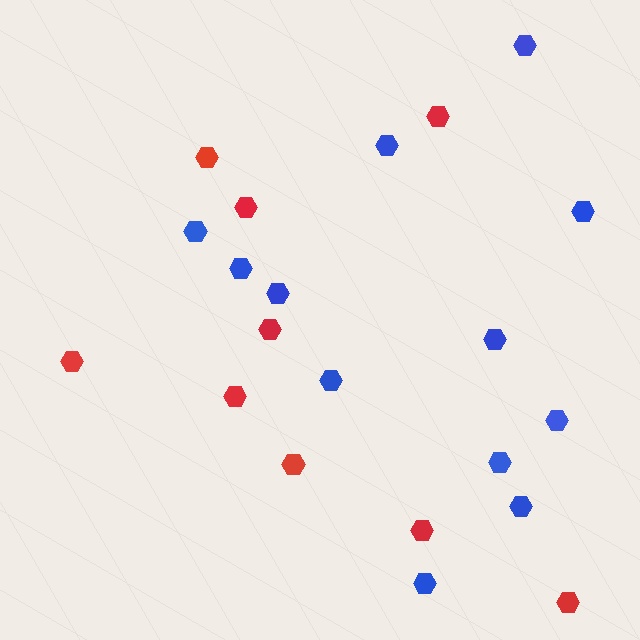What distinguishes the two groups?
There are 2 groups: one group of red hexagons (9) and one group of blue hexagons (12).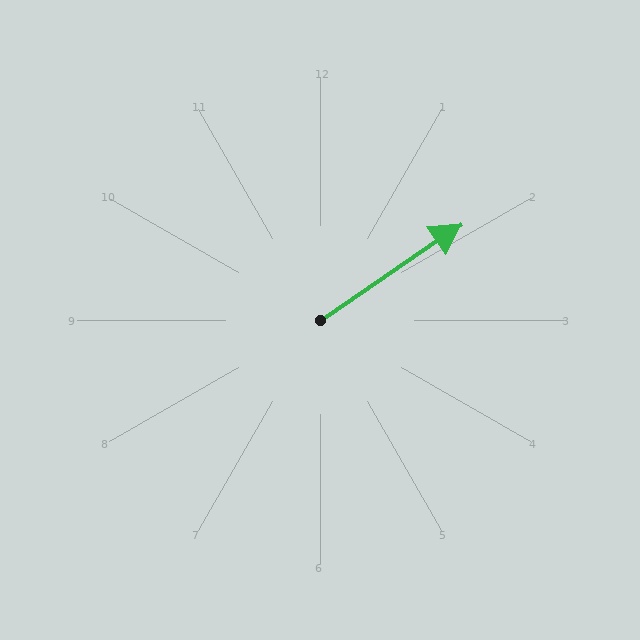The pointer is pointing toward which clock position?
Roughly 2 o'clock.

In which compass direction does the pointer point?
Northeast.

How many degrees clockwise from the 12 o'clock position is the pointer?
Approximately 56 degrees.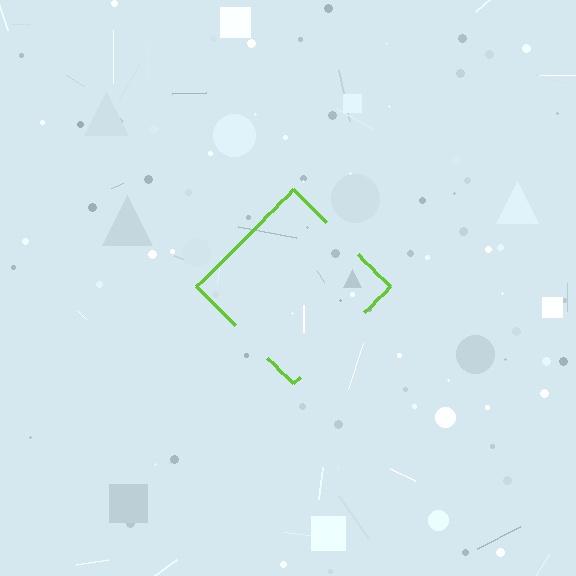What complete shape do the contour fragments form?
The contour fragments form a diamond.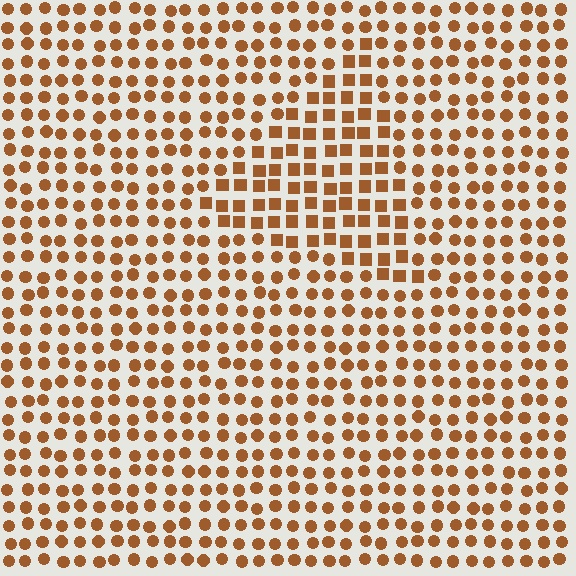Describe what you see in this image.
The image is filled with small brown elements arranged in a uniform grid. A triangle-shaped region contains squares, while the surrounding area contains circles. The boundary is defined purely by the change in element shape.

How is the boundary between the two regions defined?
The boundary is defined by a change in element shape: squares inside vs. circles outside. All elements share the same color and spacing.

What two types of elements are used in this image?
The image uses squares inside the triangle region and circles outside it.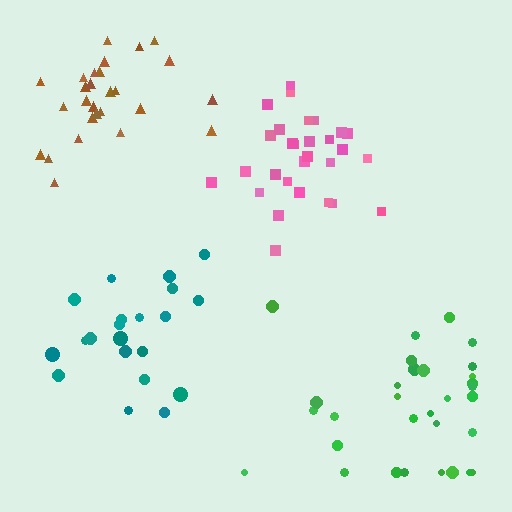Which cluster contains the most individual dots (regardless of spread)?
Green (31).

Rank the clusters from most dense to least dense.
pink, brown, teal, green.